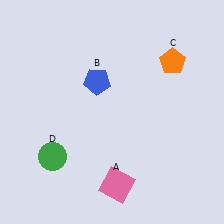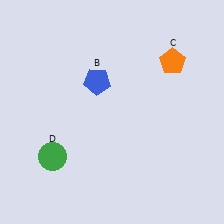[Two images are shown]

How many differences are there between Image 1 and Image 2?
There is 1 difference between the two images.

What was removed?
The pink square (A) was removed in Image 2.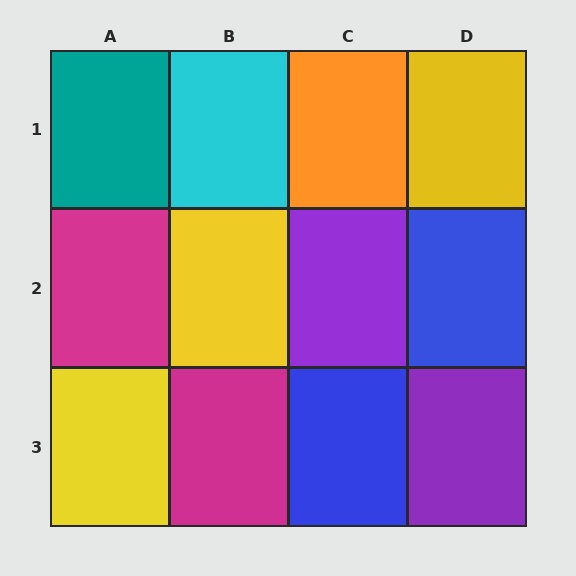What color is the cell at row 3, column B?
Magenta.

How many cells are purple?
2 cells are purple.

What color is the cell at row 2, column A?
Magenta.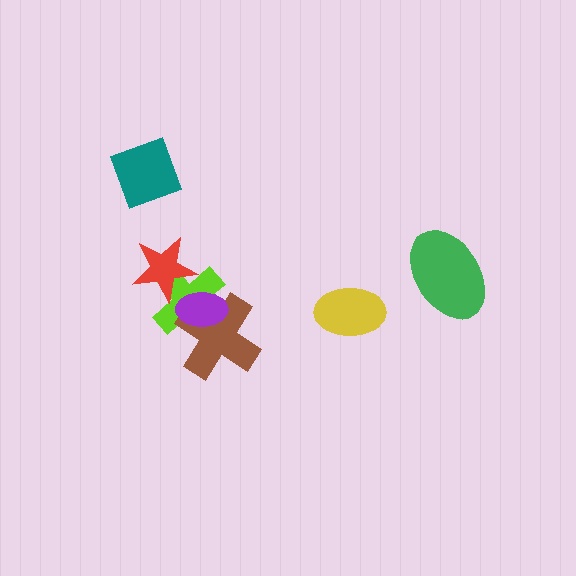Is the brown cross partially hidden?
Yes, it is partially covered by another shape.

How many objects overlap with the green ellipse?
0 objects overlap with the green ellipse.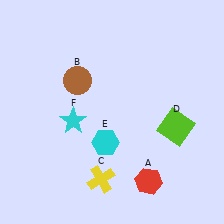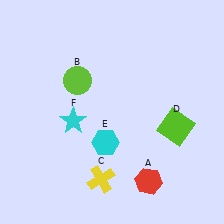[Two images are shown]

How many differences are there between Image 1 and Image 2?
There is 1 difference between the two images.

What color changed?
The circle (B) changed from brown in Image 1 to lime in Image 2.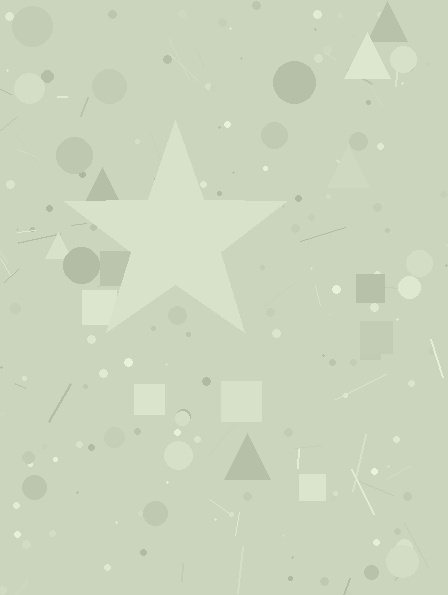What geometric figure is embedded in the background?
A star is embedded in the background.